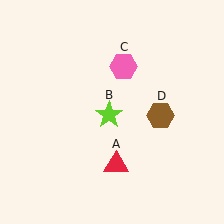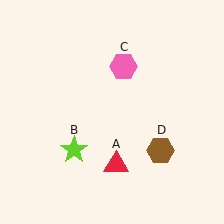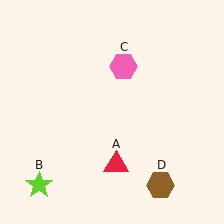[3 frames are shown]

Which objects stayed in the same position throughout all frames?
Red triangle (object A) and pink hexagon (object C) remained stationary.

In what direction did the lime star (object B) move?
The lime star (object B) moved down and to the left.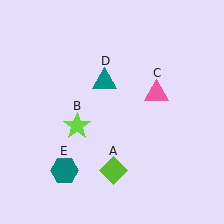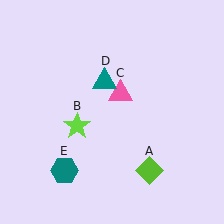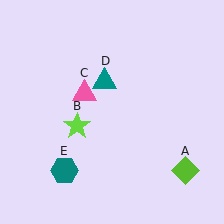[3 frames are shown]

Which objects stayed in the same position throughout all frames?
Lime star (object B) and teal triangle (object D) and teal hexagon (object E) remained stationary.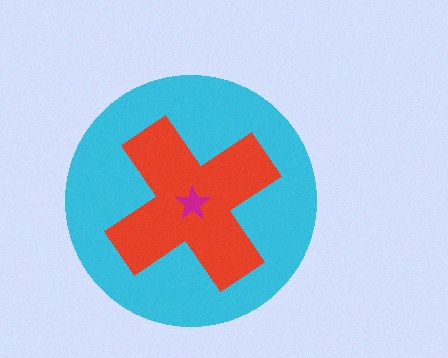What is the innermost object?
The magenta star.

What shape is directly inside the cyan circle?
The red cross.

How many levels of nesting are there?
3.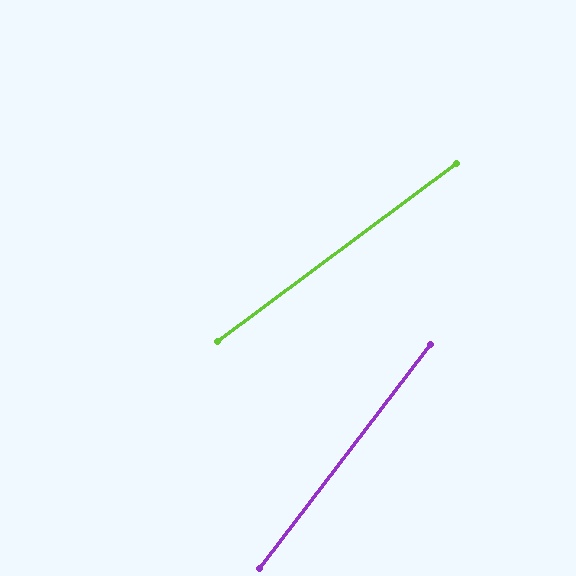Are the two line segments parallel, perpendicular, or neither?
Neither parallel nor perpendicular — they differ by about 16°.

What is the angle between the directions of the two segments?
Approximately 16 degrees.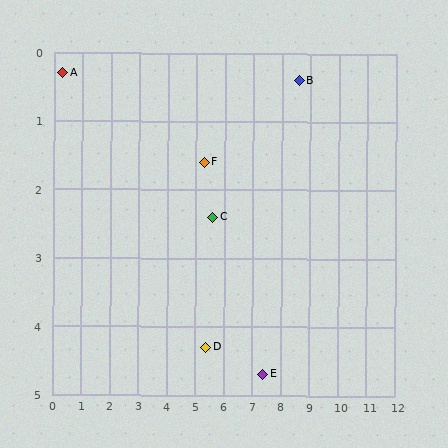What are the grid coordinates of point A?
Point A is at approximately (0.3, 0.3).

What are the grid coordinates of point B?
Point B is at approximately (8.6, 0.4).